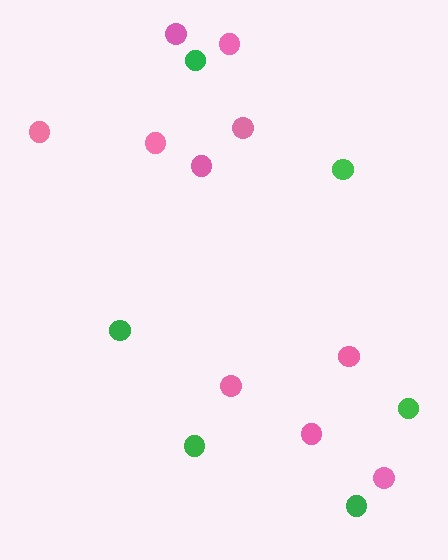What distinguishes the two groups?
There are 2 groups: one group of green circles (6) and one group of pink circles (10).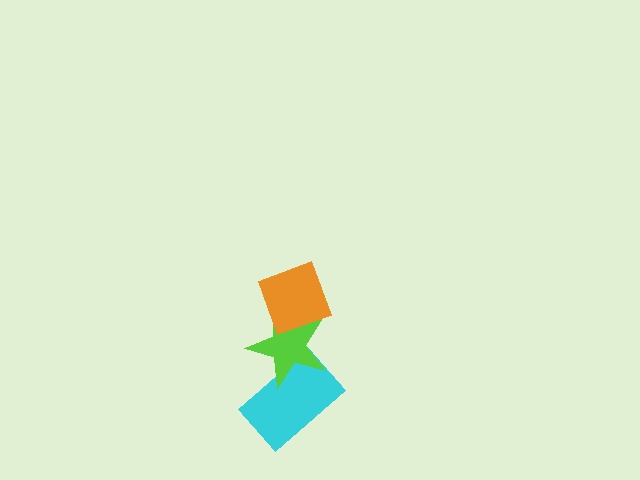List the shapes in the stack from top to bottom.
From top to bottom: the orange diamond, the lime star, the cyan rectangle.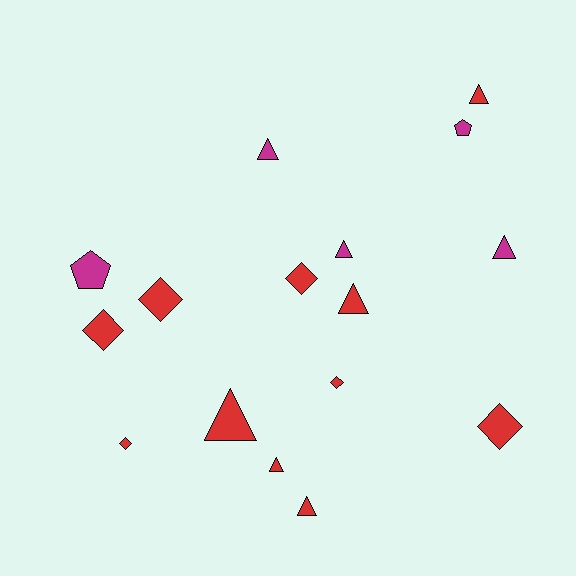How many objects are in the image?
There are 16 objects.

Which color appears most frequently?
Red, with 11 objects.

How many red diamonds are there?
There are 6 red diamonds.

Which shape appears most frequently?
Triangle, with 8 objects.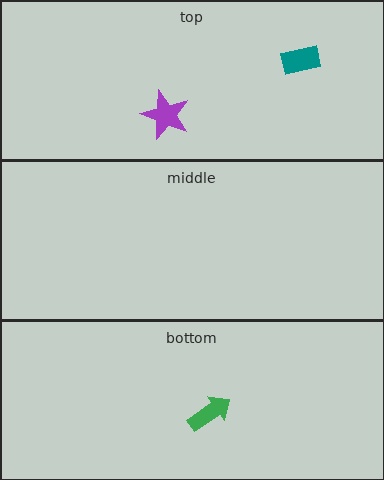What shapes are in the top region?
The teal rectangle, the purple star.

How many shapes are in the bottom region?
1.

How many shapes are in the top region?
2.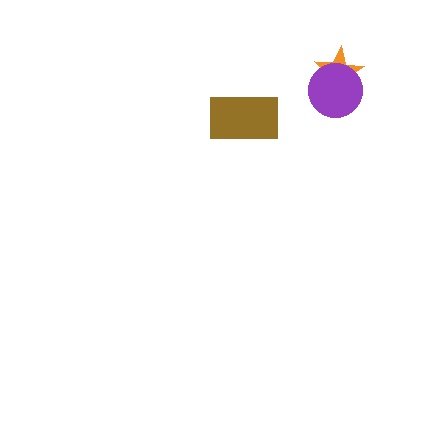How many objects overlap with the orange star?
1 object overlaps with the orange star.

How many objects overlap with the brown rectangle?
0 objects overlap with the brown rectangle.